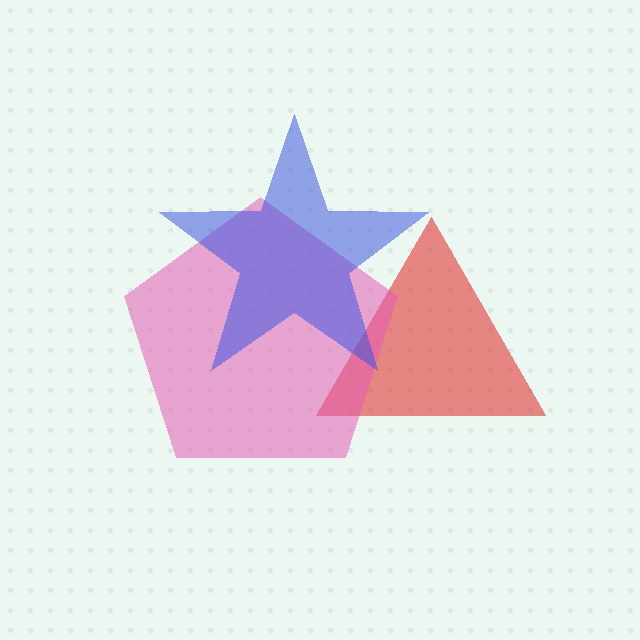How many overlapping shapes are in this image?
There are 3 overlapping shapes in the image.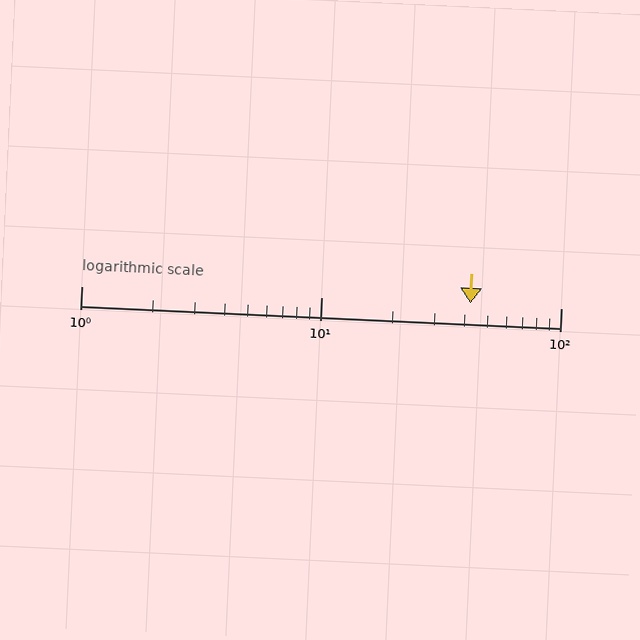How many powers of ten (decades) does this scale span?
The scale spans 2 decades, from 1 to 100.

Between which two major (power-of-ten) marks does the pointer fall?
The pointer is between 10 and 100.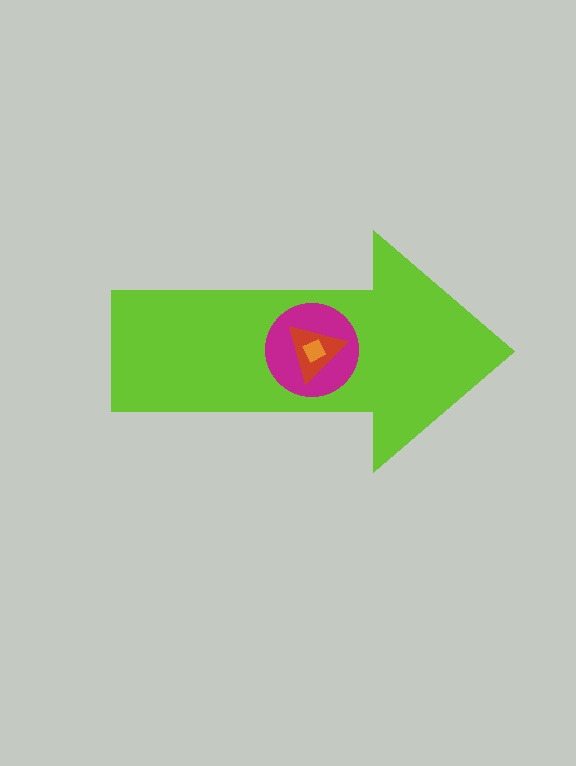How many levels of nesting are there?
4.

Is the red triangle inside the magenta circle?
Yes.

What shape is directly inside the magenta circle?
The red triangle.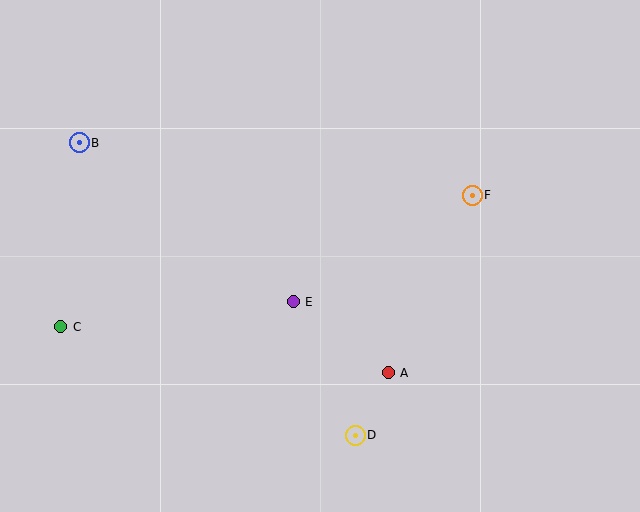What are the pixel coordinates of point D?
Point D is at (355, 435).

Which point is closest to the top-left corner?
Point B is closest to the top-left corner.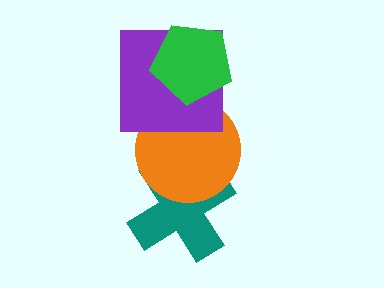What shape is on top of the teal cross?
The orange circle is on top of the teal cross.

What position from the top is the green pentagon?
The green pentagon is 1st from the top.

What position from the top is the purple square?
The purple square is 2nd from the top.